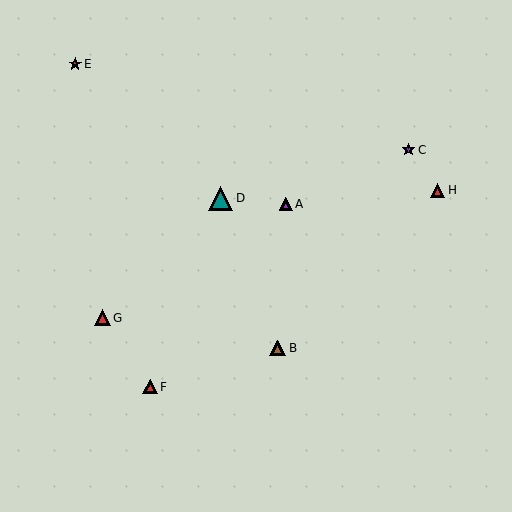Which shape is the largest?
The teal triangle (labeled D) is the largest.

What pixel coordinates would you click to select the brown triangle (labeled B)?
Click at (278, 348) to select the brown triangle B.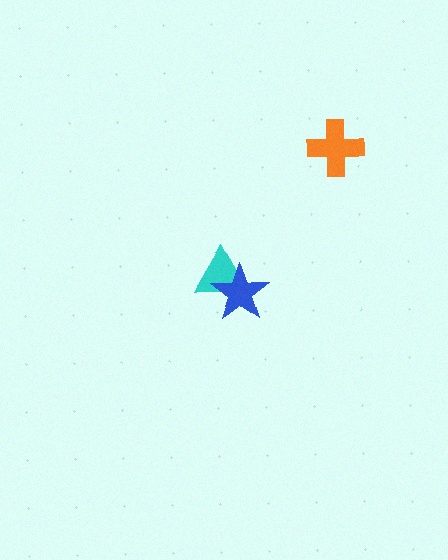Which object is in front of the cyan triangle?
The blue star is in front of the cyan triangle.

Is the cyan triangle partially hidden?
Yes, it is partially covered by another shape.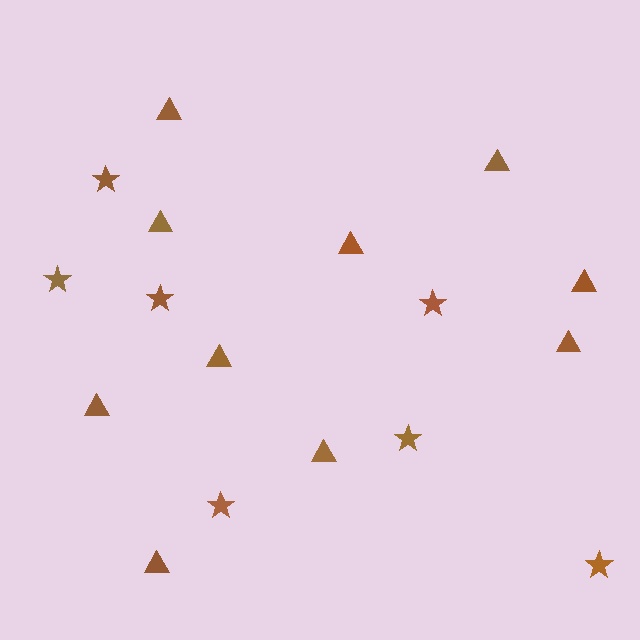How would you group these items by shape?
There are 2 groups: one group of triangles (10) and one group of stars (7).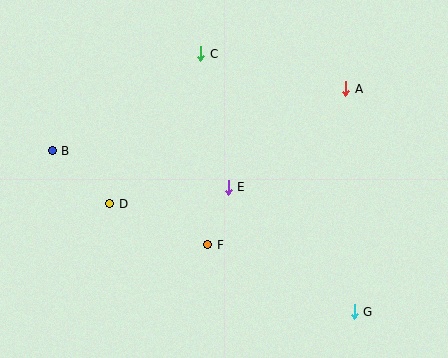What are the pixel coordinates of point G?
Point G is at (354, 312).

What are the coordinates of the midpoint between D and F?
The midpoint between D and F is at (159, 224).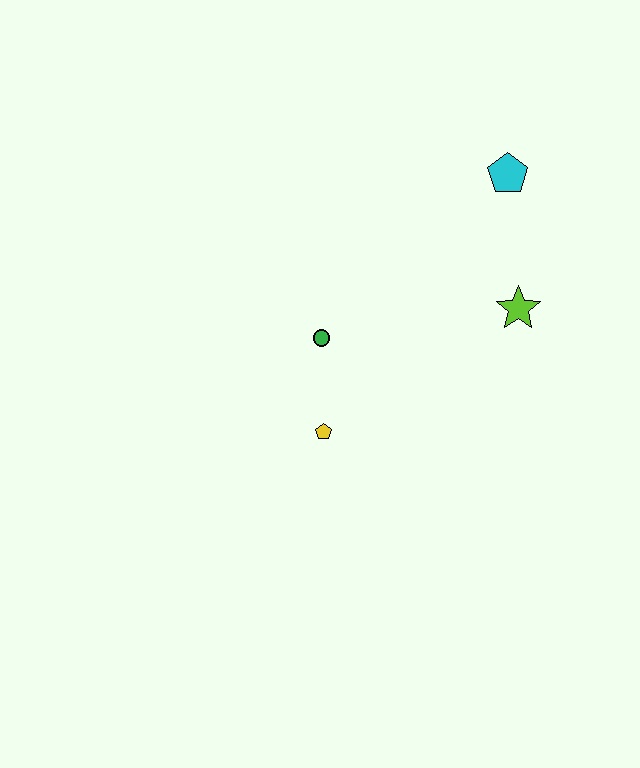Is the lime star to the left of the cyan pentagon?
No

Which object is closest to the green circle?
The yellow pentagon is closest to the green circle.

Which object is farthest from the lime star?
The yellow pentagon is farthest from the lime star.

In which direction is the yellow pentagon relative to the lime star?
The yellow pentagon is to the left of the lime star.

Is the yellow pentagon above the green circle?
No